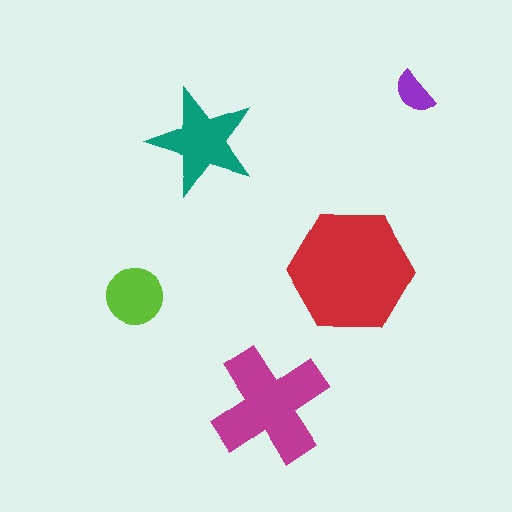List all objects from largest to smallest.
The red hexagon, the magenta cross, the teal star, the lime circle, the purple semicircle.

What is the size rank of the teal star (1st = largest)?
3rd.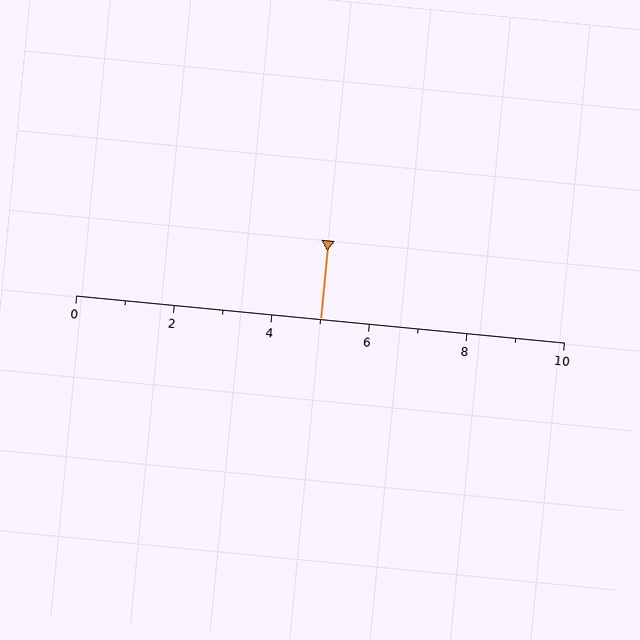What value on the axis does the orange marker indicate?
The marker indicates approximately 5.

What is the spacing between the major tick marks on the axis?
The major ticks are spaced 2 apart.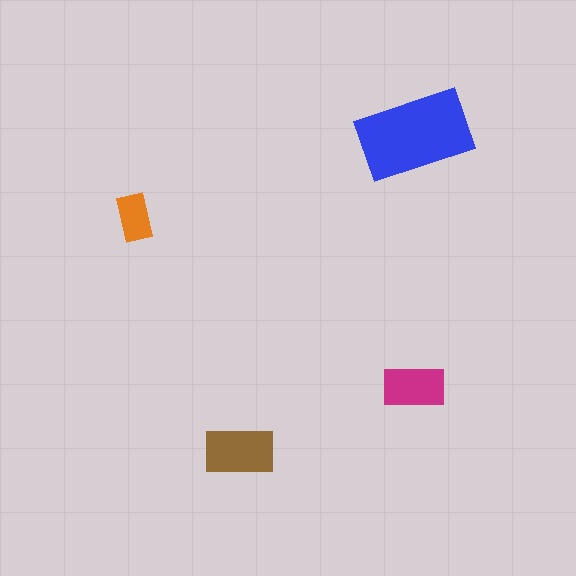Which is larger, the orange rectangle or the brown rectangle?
The brown one.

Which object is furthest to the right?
The blue rectangle is rightmost.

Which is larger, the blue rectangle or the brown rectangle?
The blue one.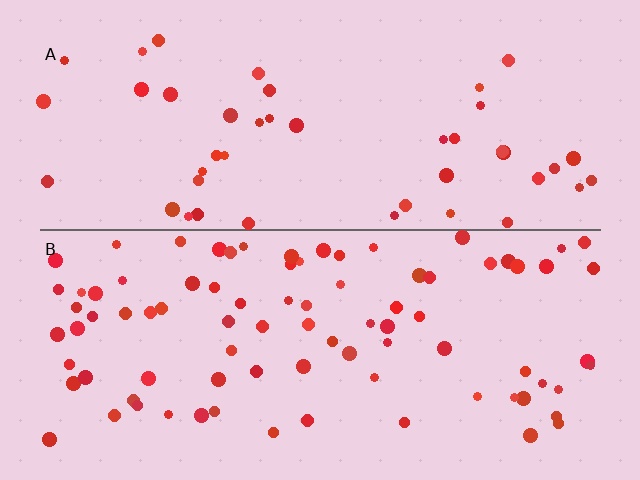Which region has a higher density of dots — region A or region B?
B (the bottom).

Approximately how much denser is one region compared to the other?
Approximately 1.9× — region B over region A.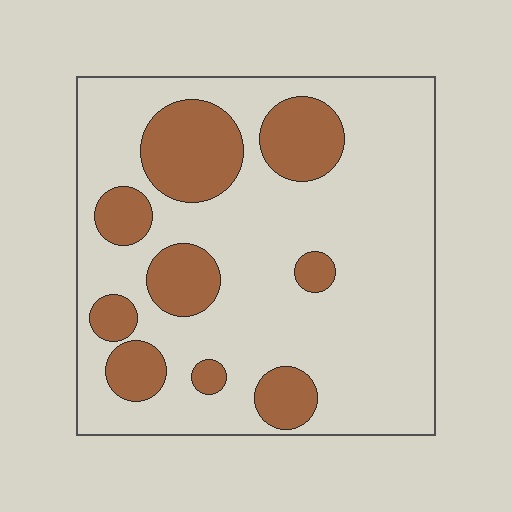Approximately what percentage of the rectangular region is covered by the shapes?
Approximately 25%.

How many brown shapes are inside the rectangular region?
9.